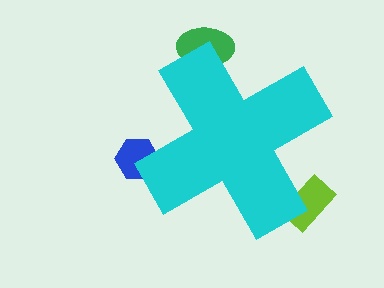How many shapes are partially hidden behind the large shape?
3 shapes are partially hidden.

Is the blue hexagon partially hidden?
Yes, the blue hexagon is partially hidden behind the cyan cross.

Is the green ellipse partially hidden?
Yes, the green ellipse is partially hidden behind the cyan cross.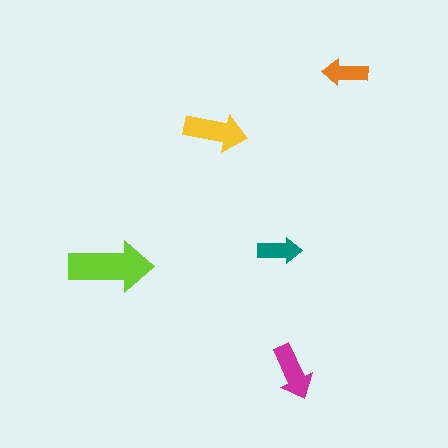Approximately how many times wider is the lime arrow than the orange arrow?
About 2 times wider.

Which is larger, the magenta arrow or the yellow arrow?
The yellow one.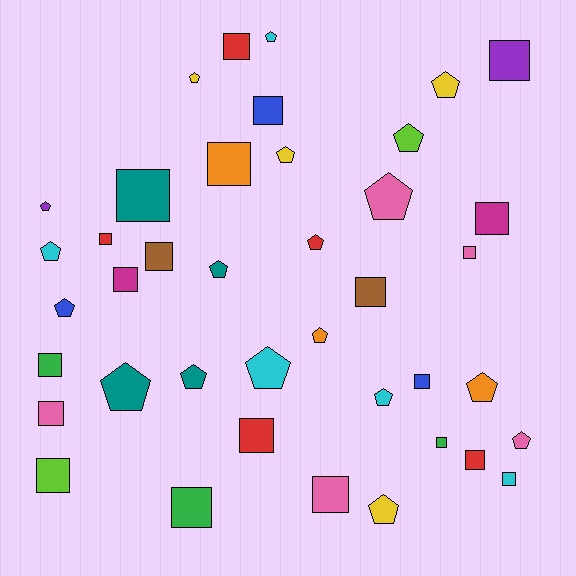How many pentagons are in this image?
There are 19 pentagons.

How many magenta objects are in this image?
There are 2 magenta objects.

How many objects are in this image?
There are 40 objects.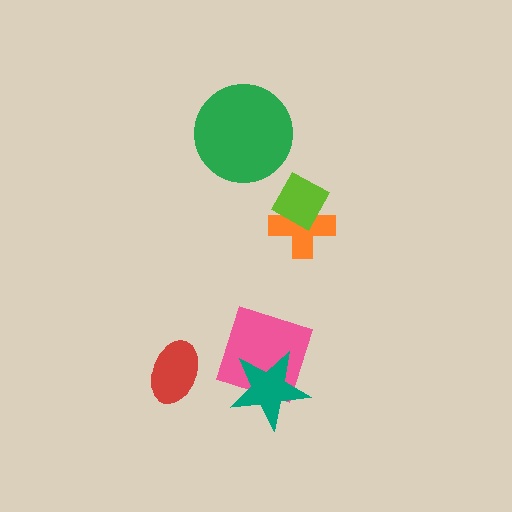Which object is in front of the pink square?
The teal star is in front of the pink square.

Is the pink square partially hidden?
Yes, it is partially covered by another shape.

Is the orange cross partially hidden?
Yes, it is partially covered by another shape.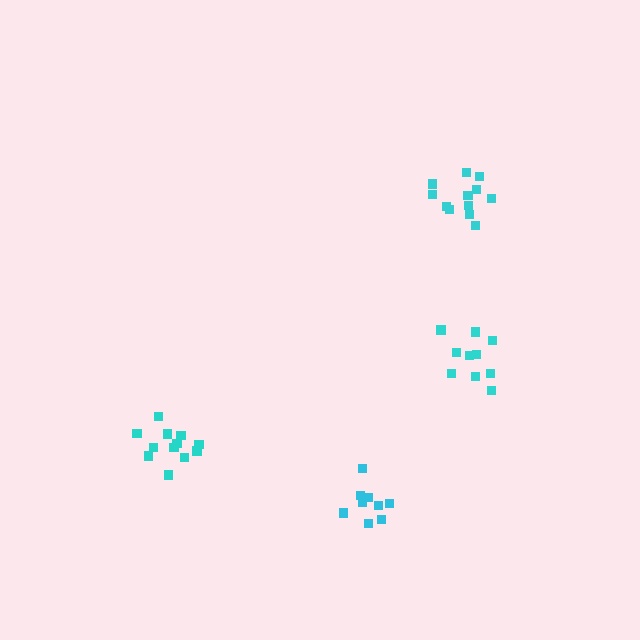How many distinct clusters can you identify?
There are 4 distinct clusters.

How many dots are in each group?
Group 1: 12 dots, Group 2: 10 dots, Group 3: 12 dots, Group 4: 9 dots (43 total).